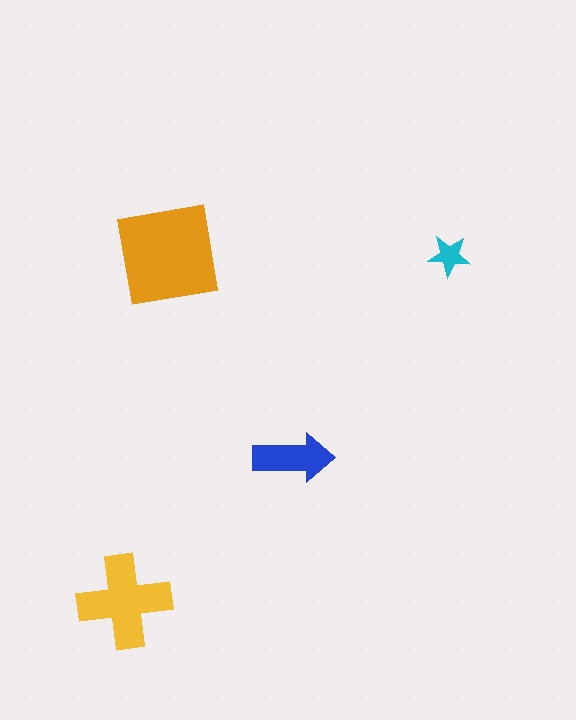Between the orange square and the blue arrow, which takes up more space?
The orange square.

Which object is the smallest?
The cyan star.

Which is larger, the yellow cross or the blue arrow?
The yellow cross.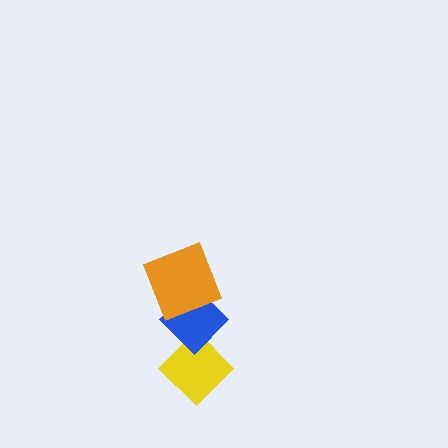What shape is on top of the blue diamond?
The orange square is on top of the blue diamond.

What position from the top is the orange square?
The orange square is 1st from the top.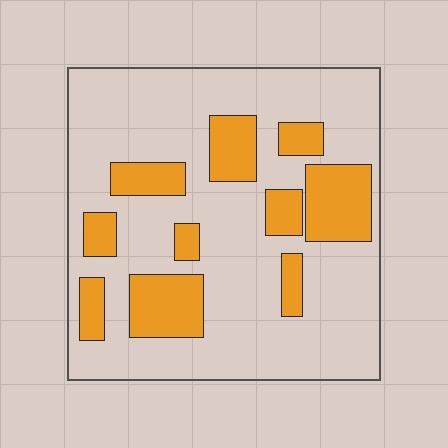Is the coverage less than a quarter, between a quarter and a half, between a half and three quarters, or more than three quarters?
Between a quarter and a half.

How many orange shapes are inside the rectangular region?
10.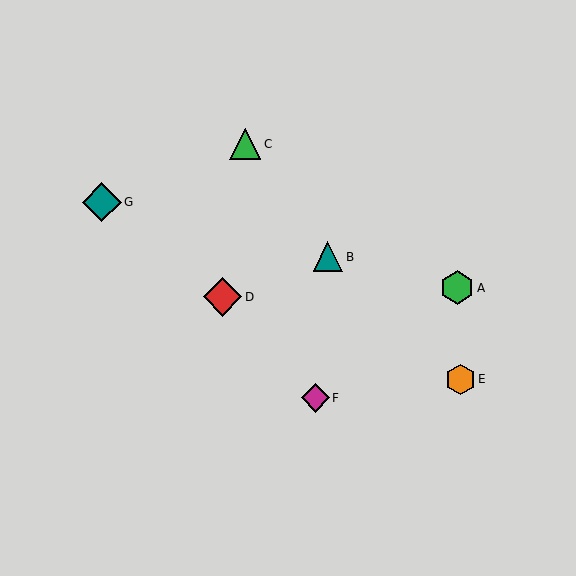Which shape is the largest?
The teal diamond (labeled G) is the largest.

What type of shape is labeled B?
Shape B is a teal triangle.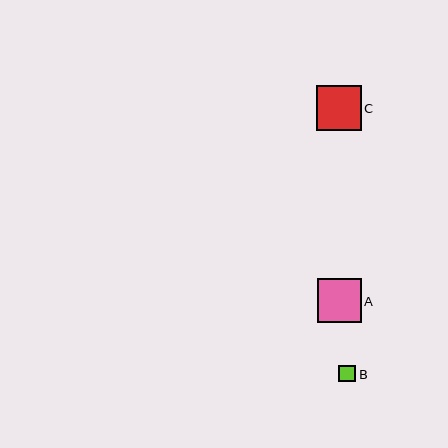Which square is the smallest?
Square B is the smallest with a size of approximately 17 pixels.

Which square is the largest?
Square C is the largest with a size of approximately 45 pixels.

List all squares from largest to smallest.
From largest to smallest: C, A, B.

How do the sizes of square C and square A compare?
Square C and square A are approximately the same size.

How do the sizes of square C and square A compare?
Square C and square A are approximately the same size.